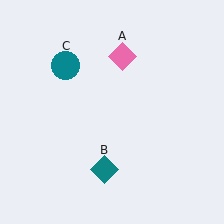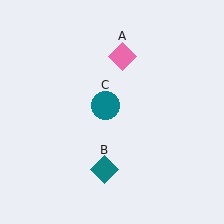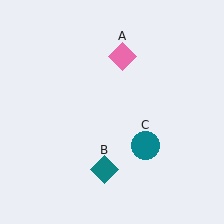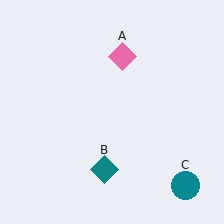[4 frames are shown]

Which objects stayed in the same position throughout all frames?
Pink diamond (object A) and teal diamond (object B) remained stationary.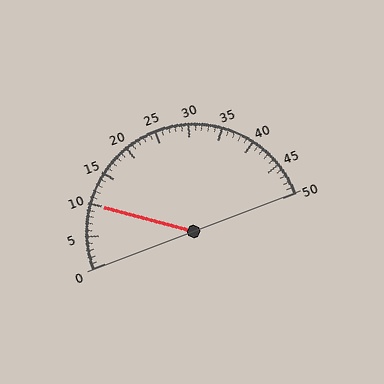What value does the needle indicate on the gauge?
The needle indicates approximately 10.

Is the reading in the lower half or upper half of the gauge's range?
The reading is in the lower half of the range (0 to 50).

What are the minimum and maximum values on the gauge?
The gauge ranges from 0 to 50.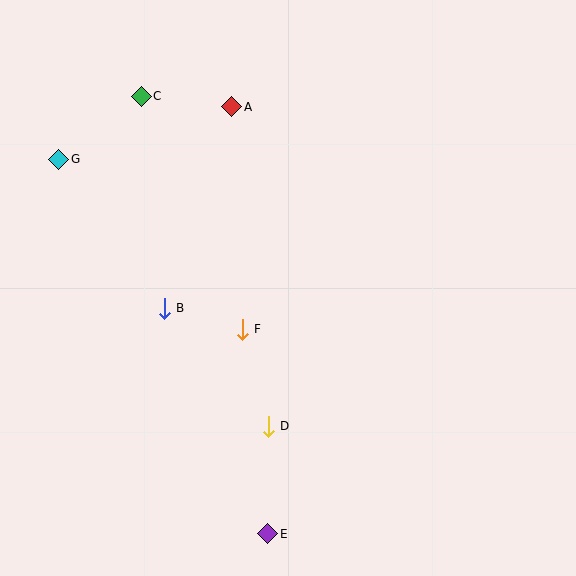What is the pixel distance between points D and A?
The distance between D and A is 322 pixels.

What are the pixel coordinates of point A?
Point A is at (232, 107).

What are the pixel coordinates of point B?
Point B is at (164, 308).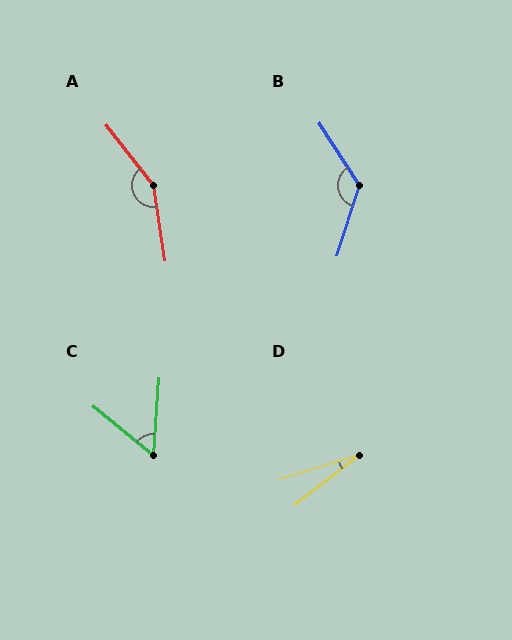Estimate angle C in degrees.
Approximately 55 degrees.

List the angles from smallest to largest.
D (20°), C (55°), B (130°), A (151°).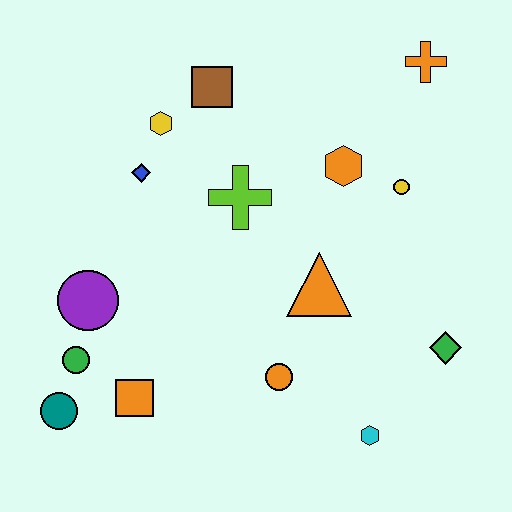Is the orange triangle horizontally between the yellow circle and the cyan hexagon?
No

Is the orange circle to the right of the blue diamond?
Yes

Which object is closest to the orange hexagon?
The yellow circle is closest to the orange hexagon.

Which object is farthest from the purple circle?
The orange cross is farthest from the purple circle.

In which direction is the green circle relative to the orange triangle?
The green circle is to the left of the orange triangle.